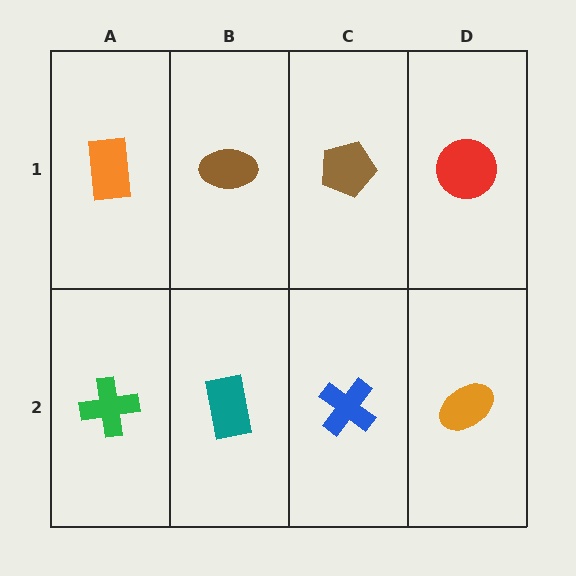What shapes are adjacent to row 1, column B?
A teal rectangle (row 2, column B), an orange rectangle (row 1, column A), a brown pentagon (row 1, column C).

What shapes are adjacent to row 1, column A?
A green cross (row 2, column A), a brown ellipse (row 1, column B).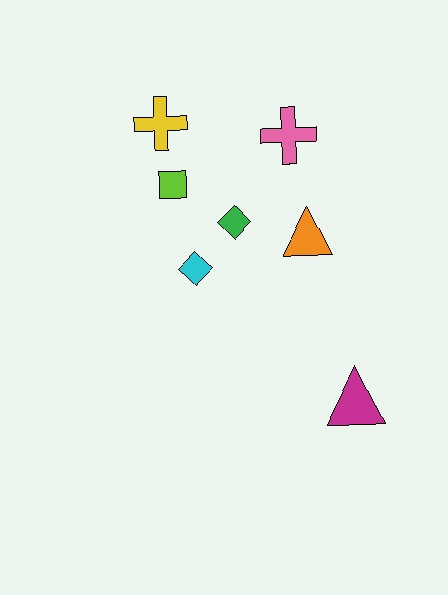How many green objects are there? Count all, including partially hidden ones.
There is 1 green object.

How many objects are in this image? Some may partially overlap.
There are 7 objects.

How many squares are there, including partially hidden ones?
There is 1 square.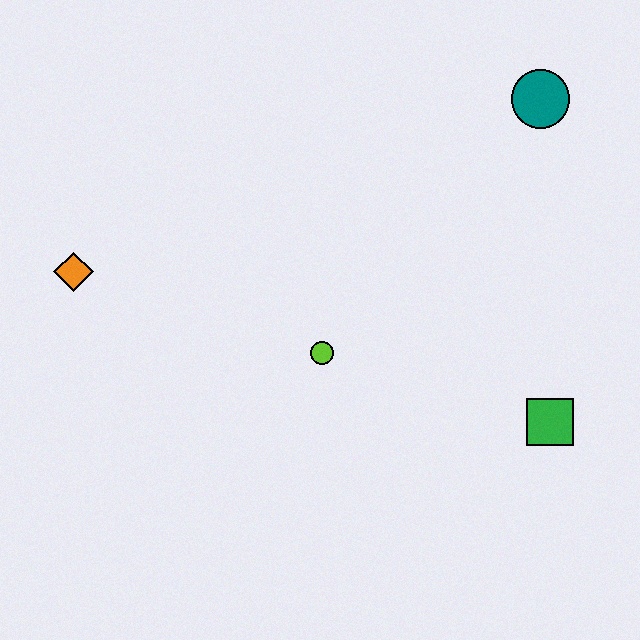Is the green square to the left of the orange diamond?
No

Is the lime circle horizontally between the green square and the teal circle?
No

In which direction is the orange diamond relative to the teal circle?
The orange diamond is to the left of the teal circle.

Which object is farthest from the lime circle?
The teal circle is farthest from the lime circle.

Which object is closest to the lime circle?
The green square is closest to the lime circle.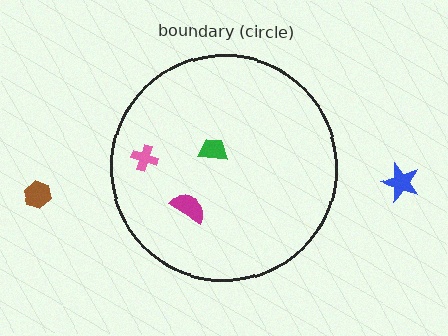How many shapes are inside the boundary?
3 inside, 2 outside.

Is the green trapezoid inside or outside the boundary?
Inside.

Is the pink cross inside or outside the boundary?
Inside.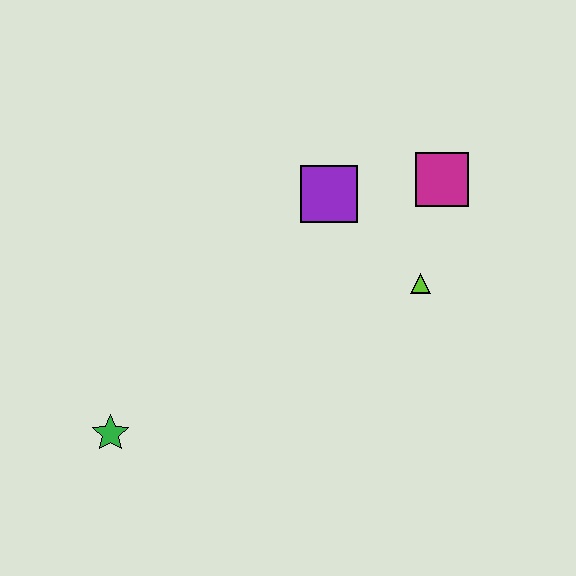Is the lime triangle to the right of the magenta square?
No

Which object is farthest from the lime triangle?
The green star is farthest from the lime triangle.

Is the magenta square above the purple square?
Yes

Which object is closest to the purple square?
The magenta square is closest to the purple square.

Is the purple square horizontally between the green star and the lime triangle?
Yes